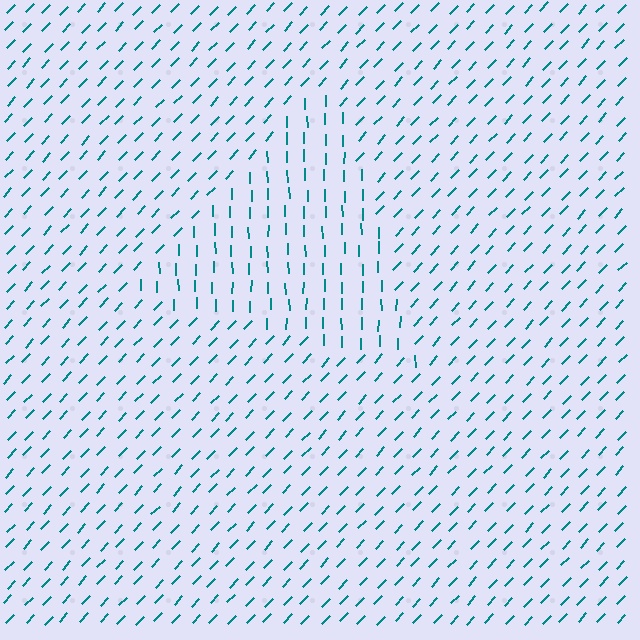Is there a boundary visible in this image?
Yes, there is a texture boundary formed by a change in line orientation.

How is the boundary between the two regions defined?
The boundary is defined purely by a change in line orientation (approximately 45 degrees difference). All lines are the same color and thickness.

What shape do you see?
I see a triangle.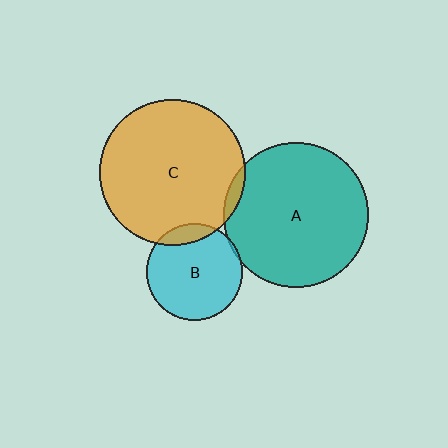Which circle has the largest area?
Circle C (orange).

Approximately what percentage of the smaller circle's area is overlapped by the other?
Approximately 5%.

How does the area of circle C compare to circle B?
Approximately 2.3 times.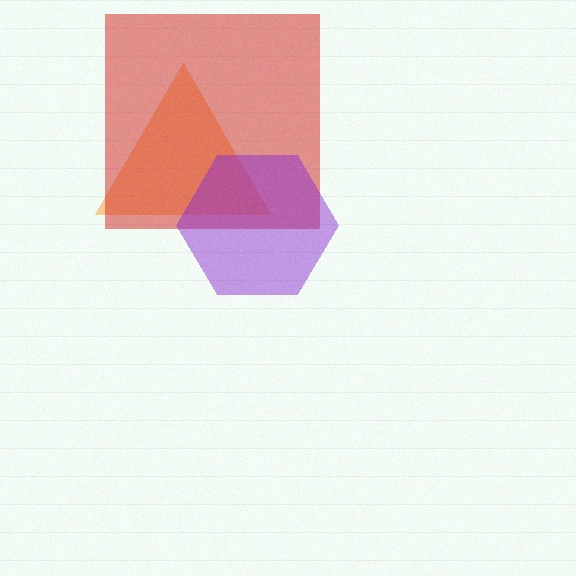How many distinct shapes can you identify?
There are 3 distinct shapes: an orange triangle, a red square, a purple hexagon.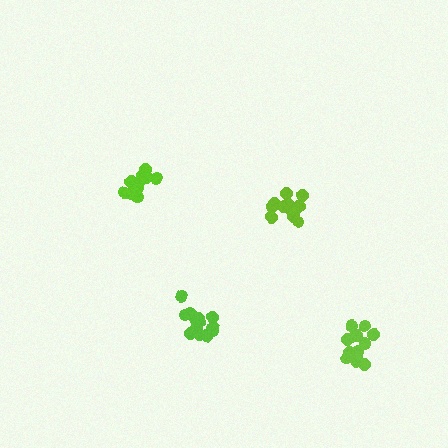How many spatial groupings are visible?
There are 4 spatial groupings.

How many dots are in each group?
Group 1: 14 dots, Group 2: 16 dots, Group 3: 13 dots, Group 4: 12 dots (55 total).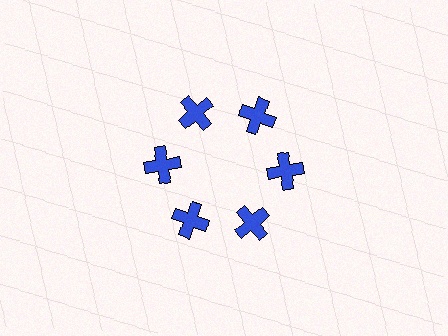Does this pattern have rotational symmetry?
Yes, this pattern has 6-fold rotational symmetry. It looks the same after rotating 60 degrees around the center.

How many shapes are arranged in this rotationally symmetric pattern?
There are 6 shapes, arranged in 6 groups of 1.